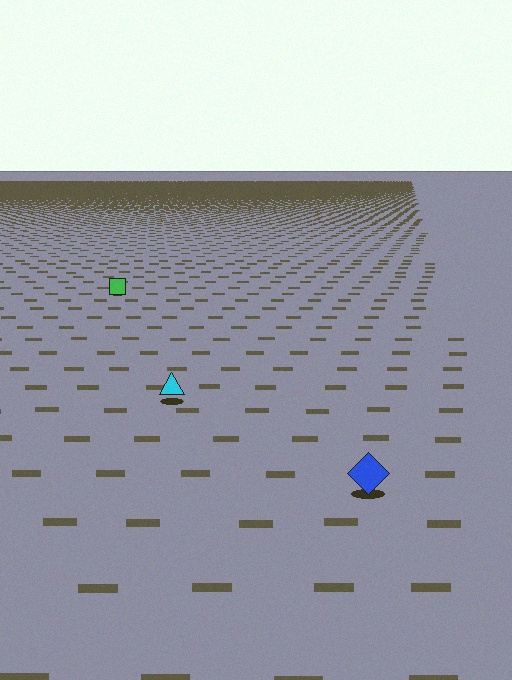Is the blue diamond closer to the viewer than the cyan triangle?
Yes. The blue diamond is closer — you can tell from the texture gradient: the ground texture is coarser near it.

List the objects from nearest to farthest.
From nearest to farthest: the blue diamond, the cyan triangle, the green square.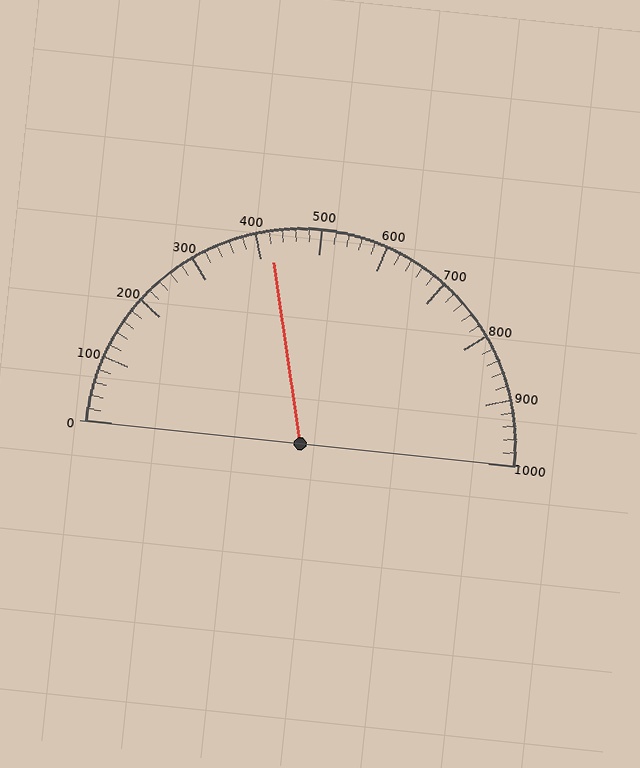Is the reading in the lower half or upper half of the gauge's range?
The reading is in the lower half of the range (0 to 1000).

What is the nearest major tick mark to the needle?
The nearest major tick mark is 400.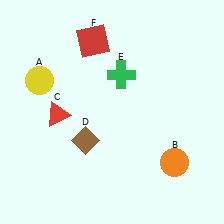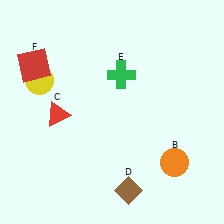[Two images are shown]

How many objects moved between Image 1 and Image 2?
2 objects moved between the two images.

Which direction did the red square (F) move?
The red square (F) moved left.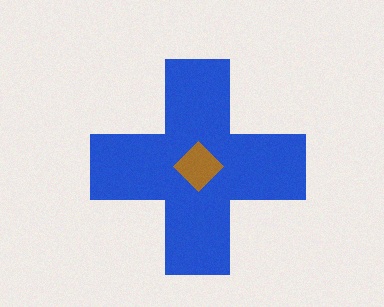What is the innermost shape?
The brown diamond.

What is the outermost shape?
The blue cross.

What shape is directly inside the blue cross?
The brown diamond.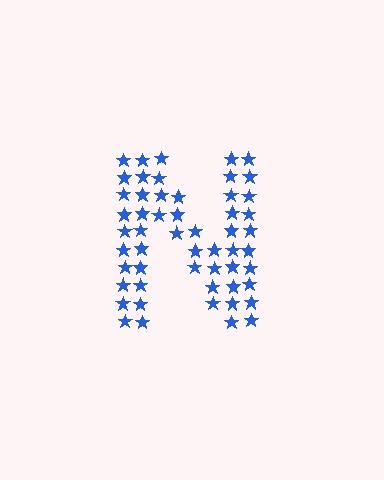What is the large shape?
The large shape is the letter N.